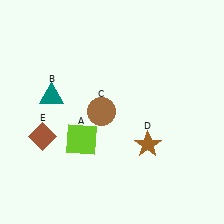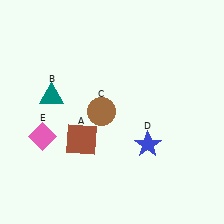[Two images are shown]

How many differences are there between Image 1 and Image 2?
There are 3 differences between the two images.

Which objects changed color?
A changed from lime to brown. D changed from brown to blue. E changed from brown to pink.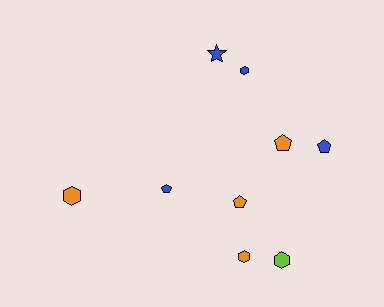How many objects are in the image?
There are 9 objects.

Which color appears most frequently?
Blue, with 4 objects.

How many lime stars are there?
There are no lime stars.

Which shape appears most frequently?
Hexagon, with 4 objects.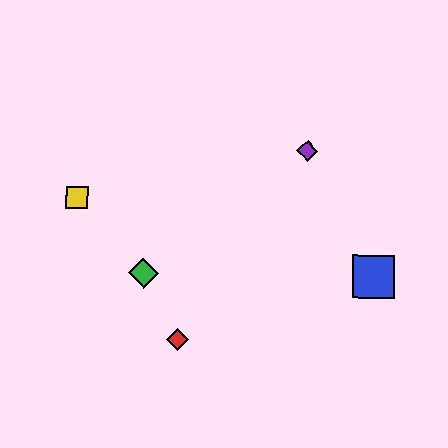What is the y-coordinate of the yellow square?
The yellow square is at y≈198.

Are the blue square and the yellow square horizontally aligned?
No, the blue square is at y≈277 and the yellow square is at y≈198.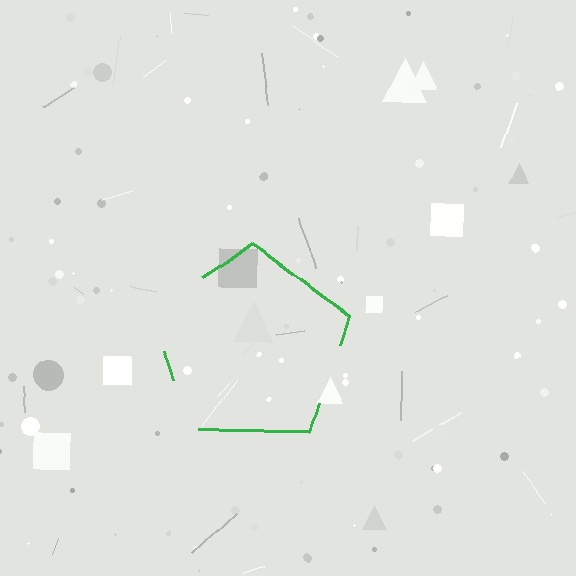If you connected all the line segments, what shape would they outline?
They would outline a pentagon.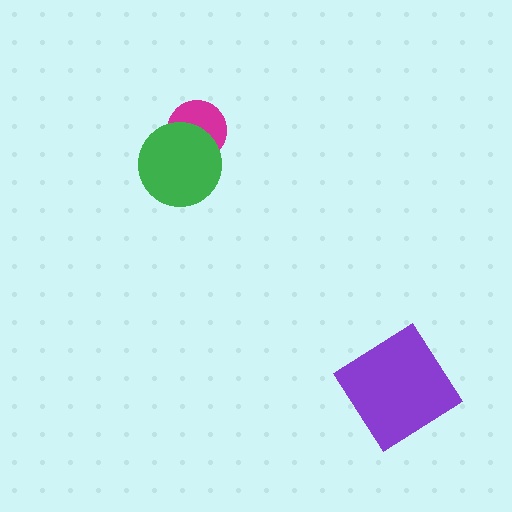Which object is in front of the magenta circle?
The green circle is in front of the magenta circle.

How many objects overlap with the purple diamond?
0 objects overlap with the purple diamond.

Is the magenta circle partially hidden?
Yes, it is partially covered by another shape.